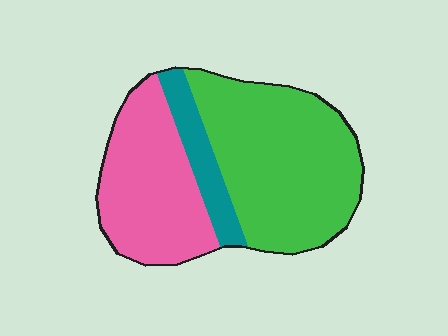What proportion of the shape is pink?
Pink takes up between a quarter and a half of the shape.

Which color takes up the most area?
Green, at roughly 50%.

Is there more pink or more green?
Green.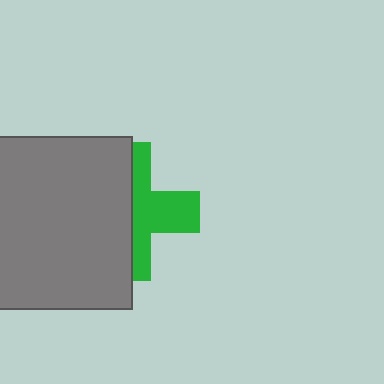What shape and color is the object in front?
The object in front is a gray square.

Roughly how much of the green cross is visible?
About half of it is visible (roughly 46%).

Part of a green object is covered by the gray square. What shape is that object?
It is a cross.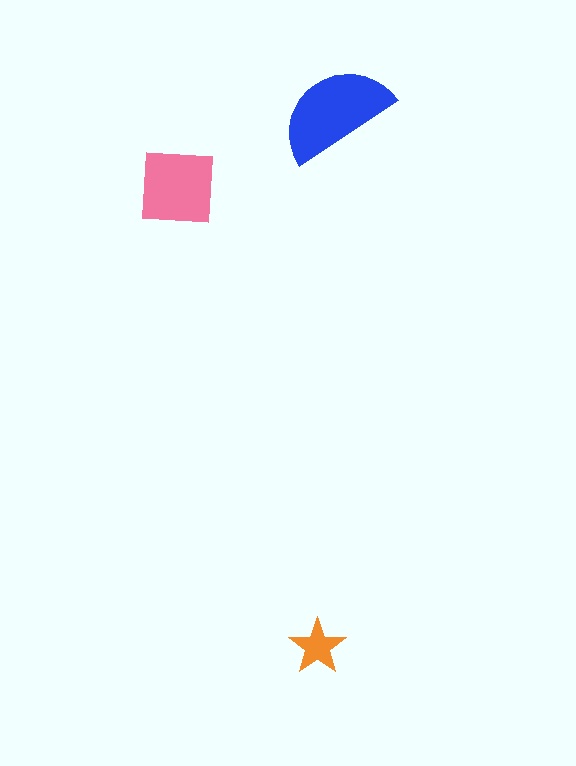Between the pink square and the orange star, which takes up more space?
The pink square.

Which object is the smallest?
The orange star.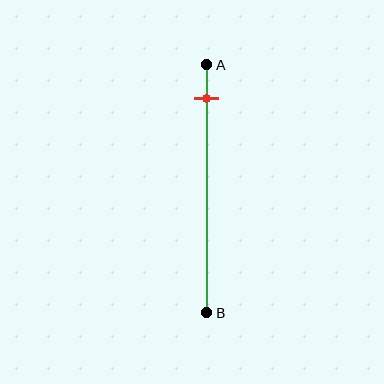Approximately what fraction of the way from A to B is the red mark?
The red mark is approximately 15% of the way from A to B.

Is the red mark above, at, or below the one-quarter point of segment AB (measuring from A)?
The red mark is above the one-quarter point of segment AB.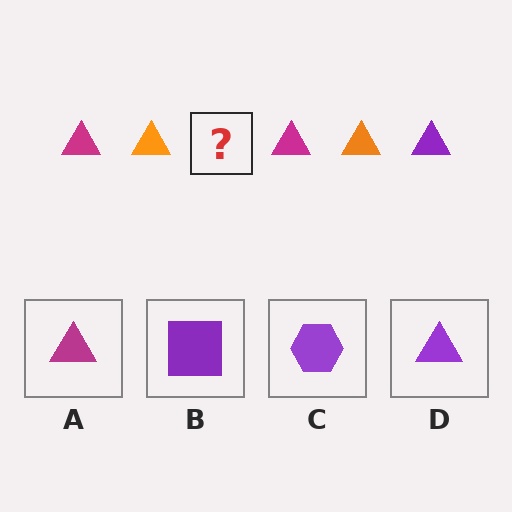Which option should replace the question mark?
Option D.